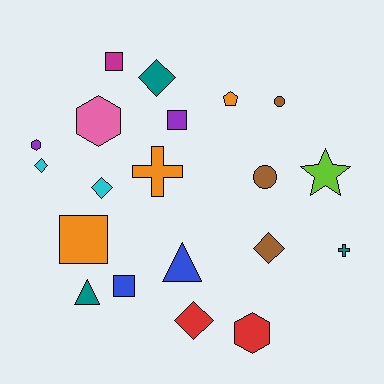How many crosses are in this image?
There are 2 crosses.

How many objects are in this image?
There are 20 objects.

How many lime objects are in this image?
There is 1 lime object.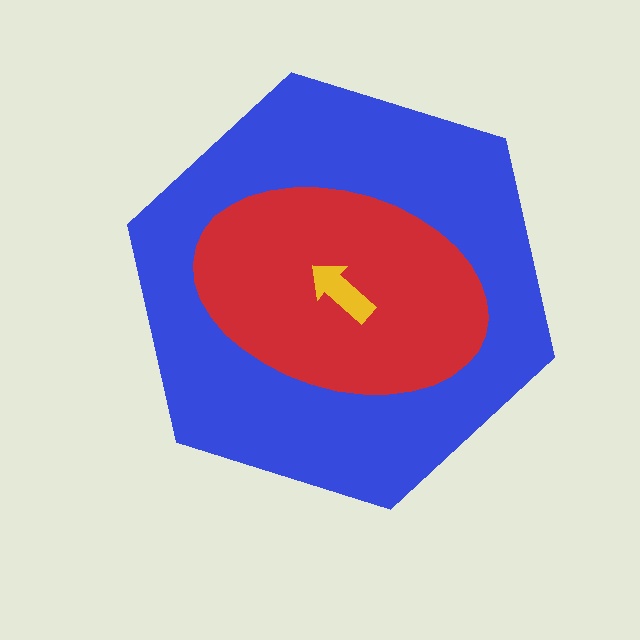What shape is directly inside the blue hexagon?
The red ellipse.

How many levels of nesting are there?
3.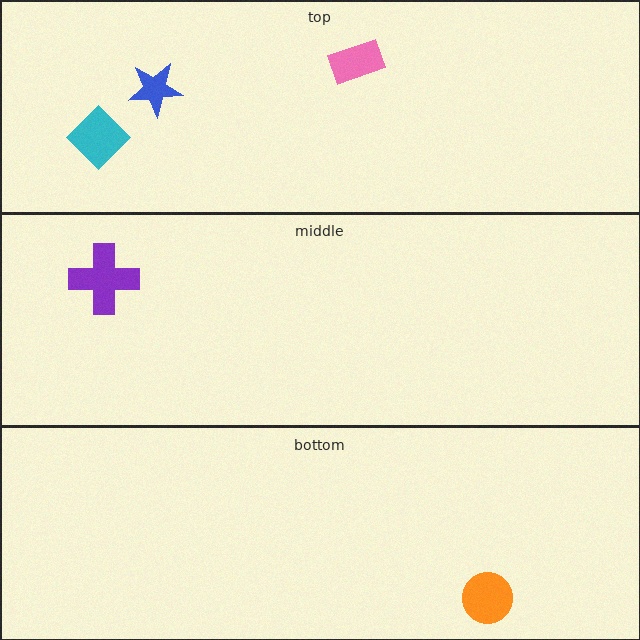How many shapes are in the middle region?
1.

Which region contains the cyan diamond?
The top region.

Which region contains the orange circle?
The bottom region.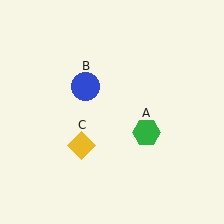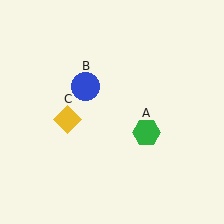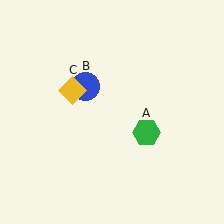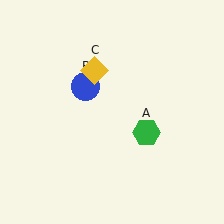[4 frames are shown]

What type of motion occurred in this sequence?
The yellow diamond (object C) rotated clockwise around the center of the scene.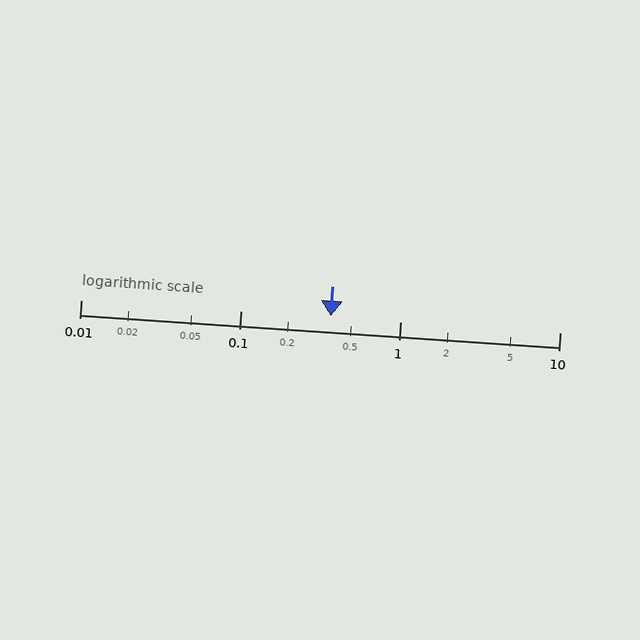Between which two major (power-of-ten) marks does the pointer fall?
The pointer is between 0.1 and 1.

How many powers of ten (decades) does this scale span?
The scale spans 3 decades, from 0.01 to 10.